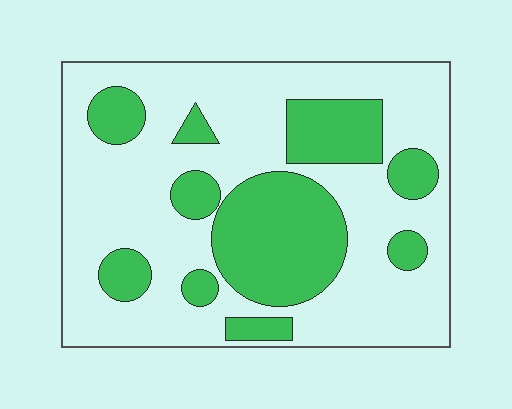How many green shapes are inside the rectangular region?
10.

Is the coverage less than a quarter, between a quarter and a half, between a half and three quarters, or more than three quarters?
Between a quarter and a half.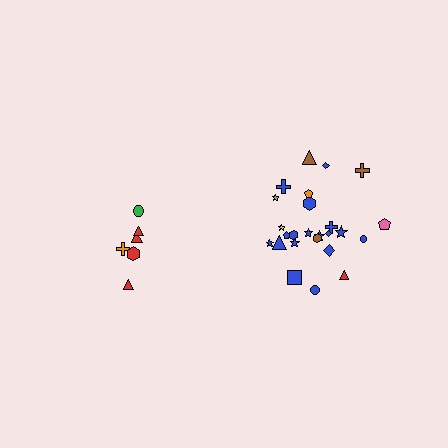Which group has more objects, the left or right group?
The right group.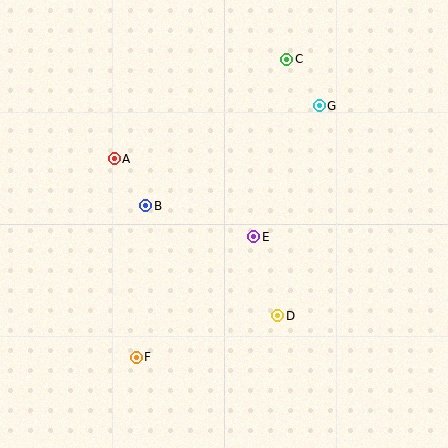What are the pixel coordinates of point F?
Point F is at (136, 357).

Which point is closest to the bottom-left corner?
Point F is closest to the bottom-left corner.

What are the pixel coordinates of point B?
Point B is at (146, 206).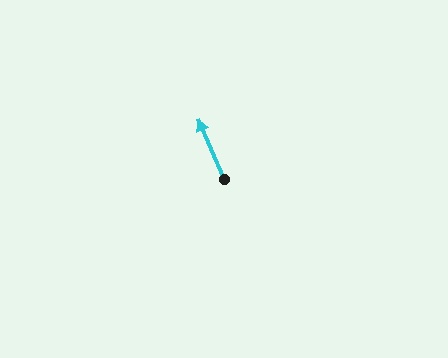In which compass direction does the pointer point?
Northwest.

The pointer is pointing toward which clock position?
Roughly 11 o'clock.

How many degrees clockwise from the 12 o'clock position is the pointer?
Approximately 336 degrees.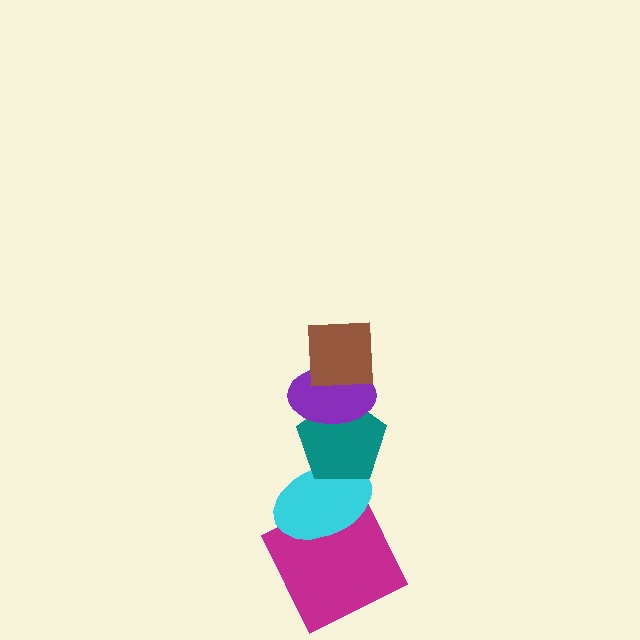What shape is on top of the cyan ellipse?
The teal pentagon is on top of the cyan ellipse.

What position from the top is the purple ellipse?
The purple ellipse is 2nd from the top.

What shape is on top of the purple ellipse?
The brown square is on top of the purple ellipse.